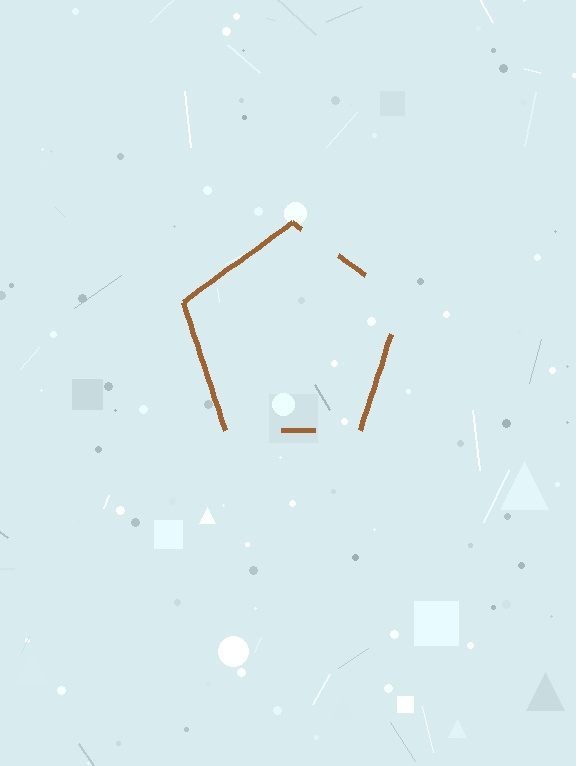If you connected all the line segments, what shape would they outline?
They would outline a pentagon.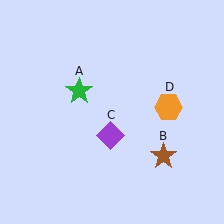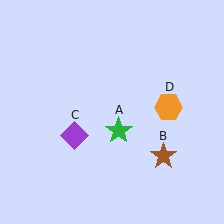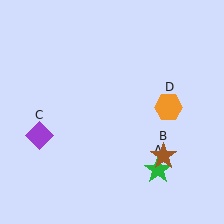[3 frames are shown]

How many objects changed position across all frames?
2 objects changed position: green star (object A), purple diamond (object C).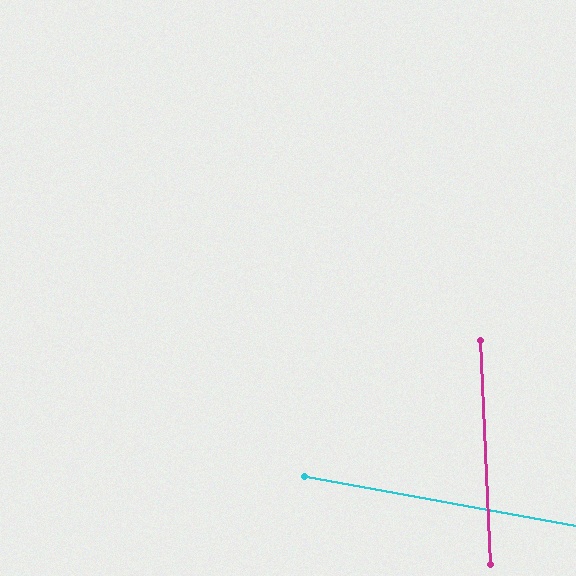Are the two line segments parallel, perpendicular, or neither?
Neither parallel nor perpendicular — they differ by about 77°.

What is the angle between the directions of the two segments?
Approximately 77 degrees.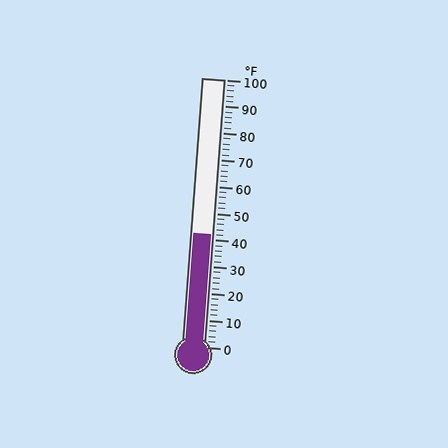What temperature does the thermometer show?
The thermometer shows approximately 42°F.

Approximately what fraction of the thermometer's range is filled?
The thermometer is filled to approximately 40% of its range.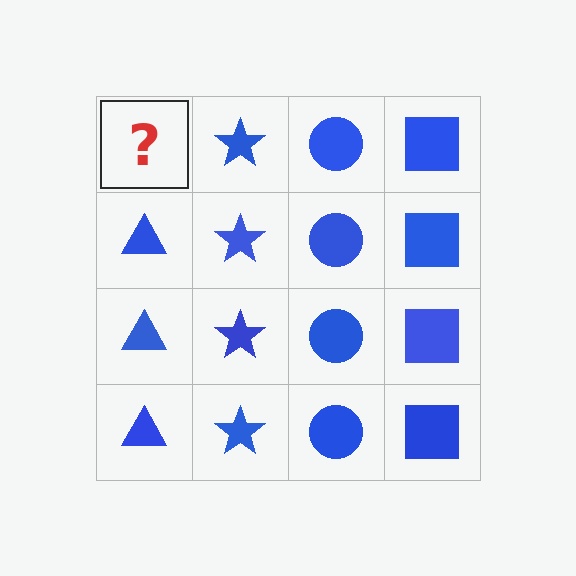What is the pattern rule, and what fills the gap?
The rule is that each column has a consistent shape. The gap should be filled with a blue triangle.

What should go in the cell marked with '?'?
The missing cell should contain a blue triangle.